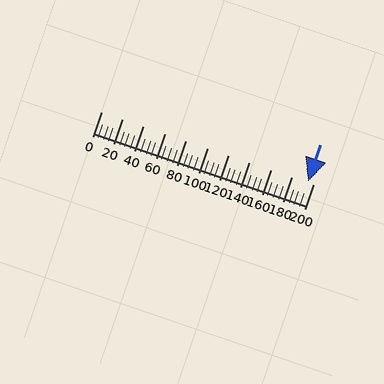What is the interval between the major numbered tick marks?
The major tick marks are spaced 20 units apart.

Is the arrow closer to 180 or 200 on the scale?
The arrow is closer to 200.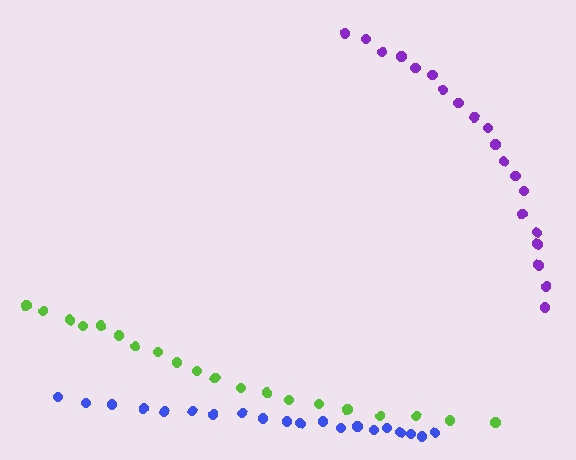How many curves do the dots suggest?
There are 3 distinct paths.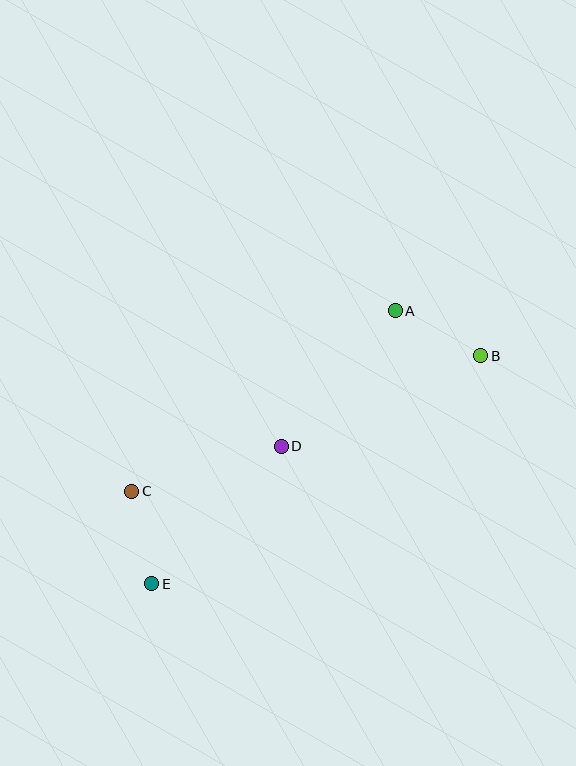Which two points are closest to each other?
Points C and E are closest to each other.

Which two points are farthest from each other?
Points B and E are farthest from each other.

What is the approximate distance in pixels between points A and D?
The distance between A and D is approximately 177 pixels.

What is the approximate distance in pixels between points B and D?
The distance between B and D is approximately 219 pixels.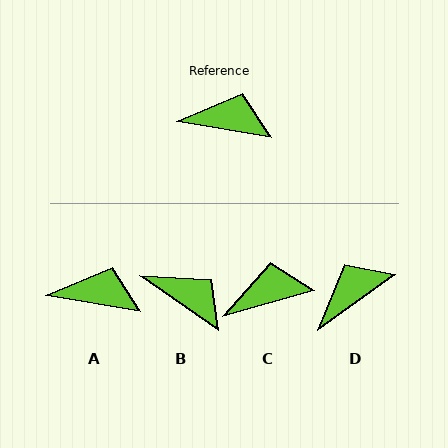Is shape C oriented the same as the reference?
No, it is off by about 25 degrees.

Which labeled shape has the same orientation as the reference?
A.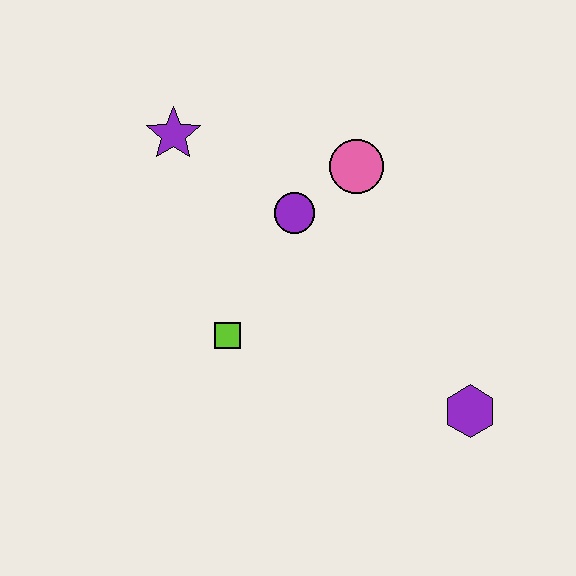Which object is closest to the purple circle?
The pink circle is closest to the purple circle.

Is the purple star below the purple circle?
No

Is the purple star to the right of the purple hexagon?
No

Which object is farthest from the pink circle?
The purple hexagon is farthest from the pink circle.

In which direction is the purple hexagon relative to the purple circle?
The purple hexagon is below the purple circle.